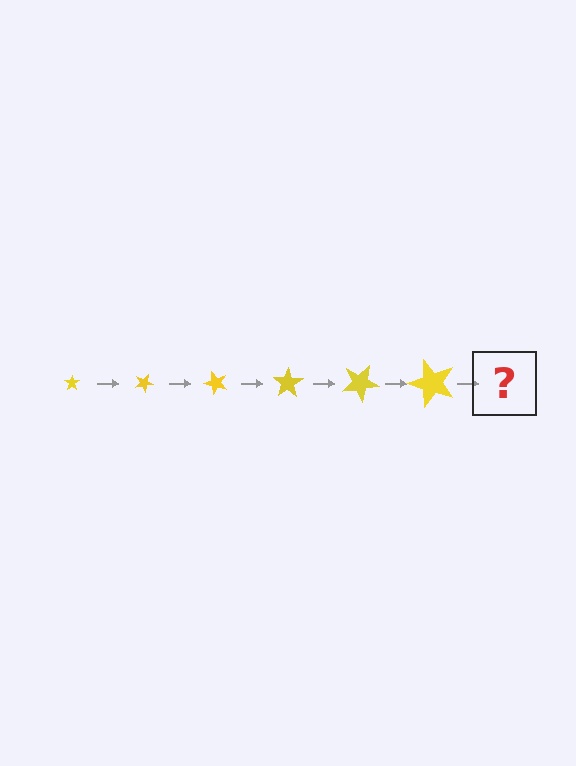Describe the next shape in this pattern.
It should be a star, larger than the previous one and rotated 150 degrees from the start.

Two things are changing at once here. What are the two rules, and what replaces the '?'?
The two rules are that the star grows larger each step and it rotates 25 degrees each step. The '?' should be a star, larger than the previous one and rotated 150 degrees from the start.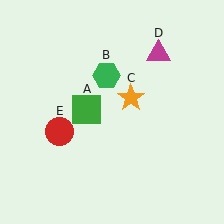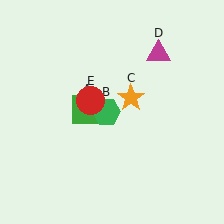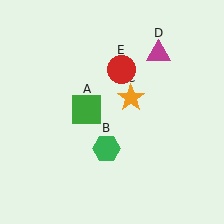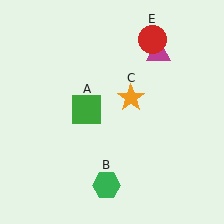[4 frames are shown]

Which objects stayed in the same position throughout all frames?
Green square (object A) and orange star (object C) and magenta triangle (object D) remained stationary.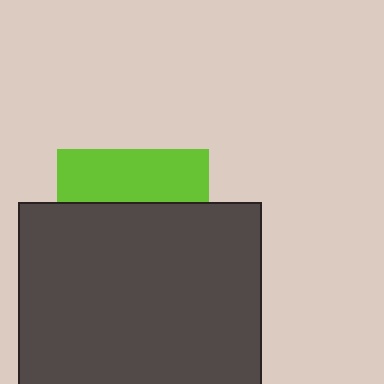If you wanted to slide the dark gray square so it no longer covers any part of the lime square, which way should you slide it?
Slide it down — that is the most direct way to separate the two shapes.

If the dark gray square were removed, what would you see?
You would see the complete lime square.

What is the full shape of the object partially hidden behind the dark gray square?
The partially hidden object is a lime square.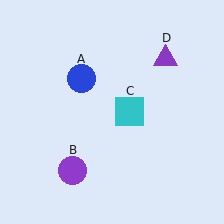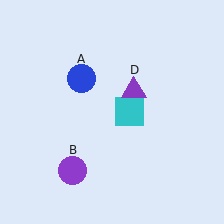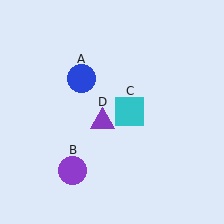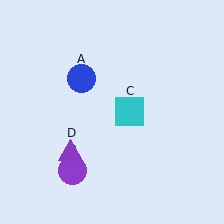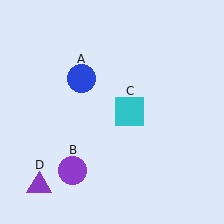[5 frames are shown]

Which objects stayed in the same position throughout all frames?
Blue circle (object A) and purple circle (object B) and cyan square (object C) remained stationary.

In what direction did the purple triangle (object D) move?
The purple triangle (object D) moved down and to the left.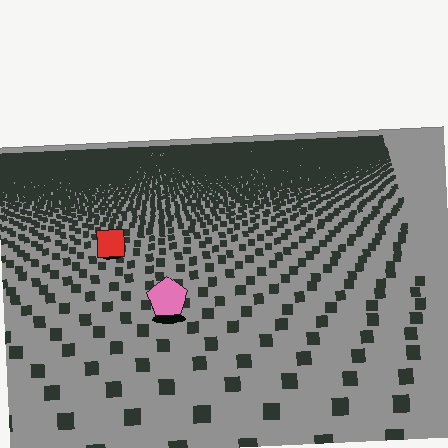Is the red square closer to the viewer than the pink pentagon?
No. The pink pentagon is closer — you can tell from the texture gradient: the ground texture is coarser near it.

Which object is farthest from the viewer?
The red square is farthest from the viewer. It appears smaller and the ground texture around it is denser.